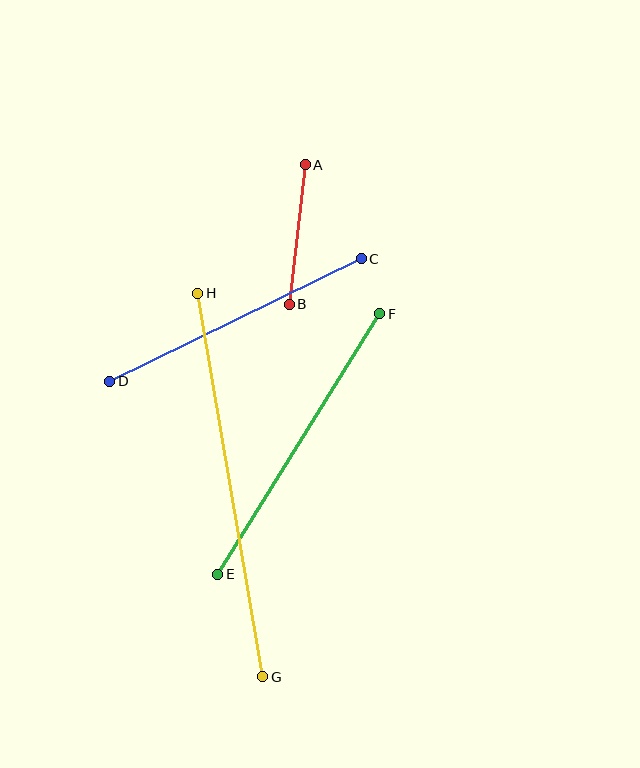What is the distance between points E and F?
The distance is approximately 306 pixels.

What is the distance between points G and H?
The distance is approximately 389 pixels.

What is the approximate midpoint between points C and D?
The midpoint is at approximately (236, 320) pixels.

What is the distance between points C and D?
The distance is approximately 280 pixels.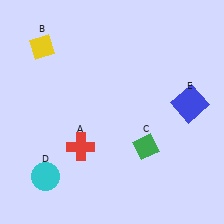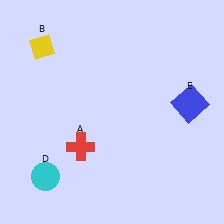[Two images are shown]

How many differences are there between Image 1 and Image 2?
There is 1 difference between the two images.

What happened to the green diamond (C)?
The green diamond (C) was removed in Image 2. It was in the bottom-right area of Image 1.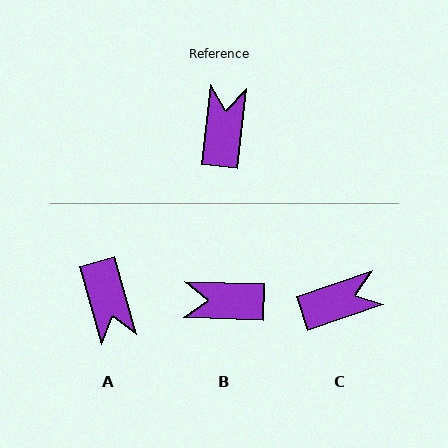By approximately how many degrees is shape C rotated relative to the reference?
Approximately 65 degrees clockwise.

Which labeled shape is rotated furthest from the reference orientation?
A, about 158 degrees away.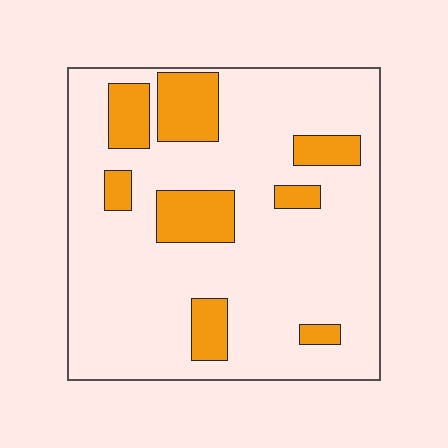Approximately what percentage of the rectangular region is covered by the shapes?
Approximately 20%.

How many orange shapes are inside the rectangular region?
8.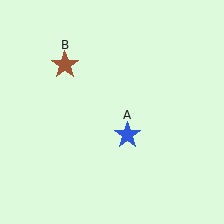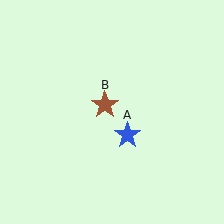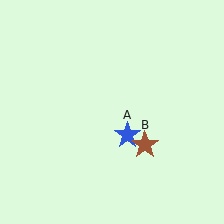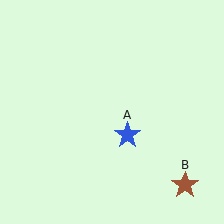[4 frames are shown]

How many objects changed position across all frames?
1 object changed position: brown star (object B).